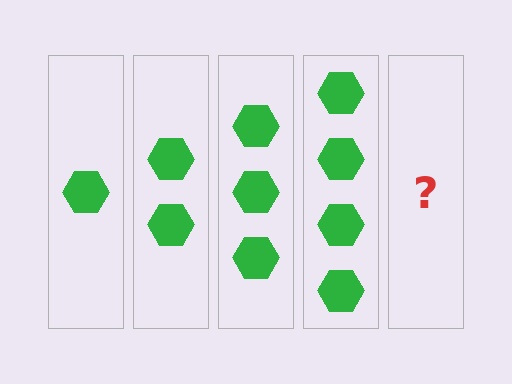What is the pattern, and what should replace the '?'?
The pattern is that each step adds one more hexagon. The '?' should be 5 hexagons.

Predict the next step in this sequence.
The next step is 5 hexagons.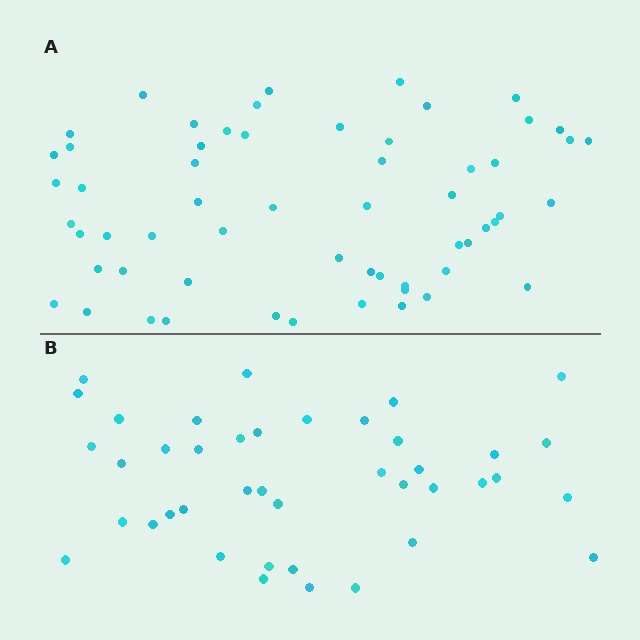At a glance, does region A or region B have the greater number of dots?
Region A (the top region) has more dots.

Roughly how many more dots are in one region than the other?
Region A has approximately 20 more dots than region B.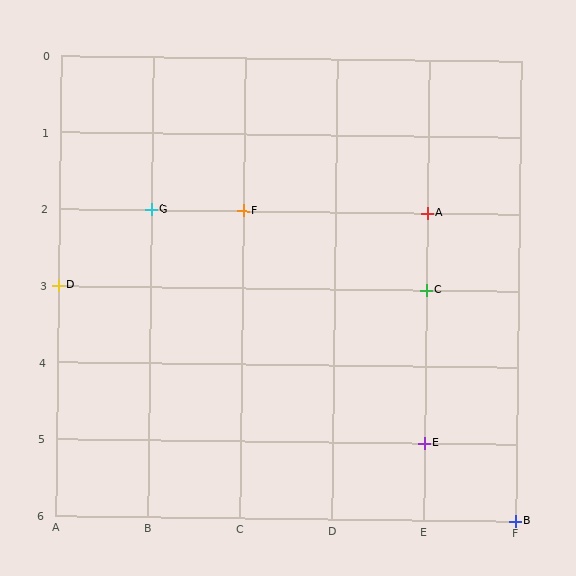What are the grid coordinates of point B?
Point B is at grid coordinates (F, 6).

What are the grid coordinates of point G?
Point G is at grid coordinates (B, 2).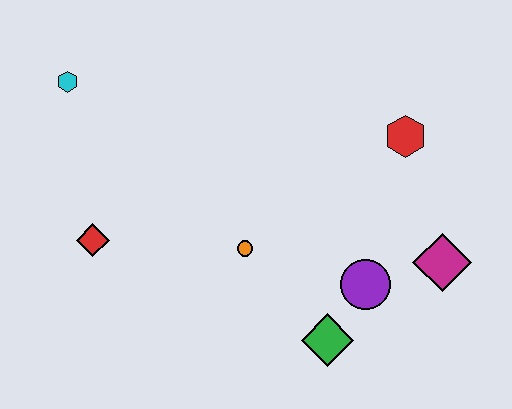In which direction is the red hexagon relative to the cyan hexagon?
The red hexagon is to the right of the cyan hexagon.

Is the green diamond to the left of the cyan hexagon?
No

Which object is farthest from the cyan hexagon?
The magenta diamond is farthest from the cyan hexagon.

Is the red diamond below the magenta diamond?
No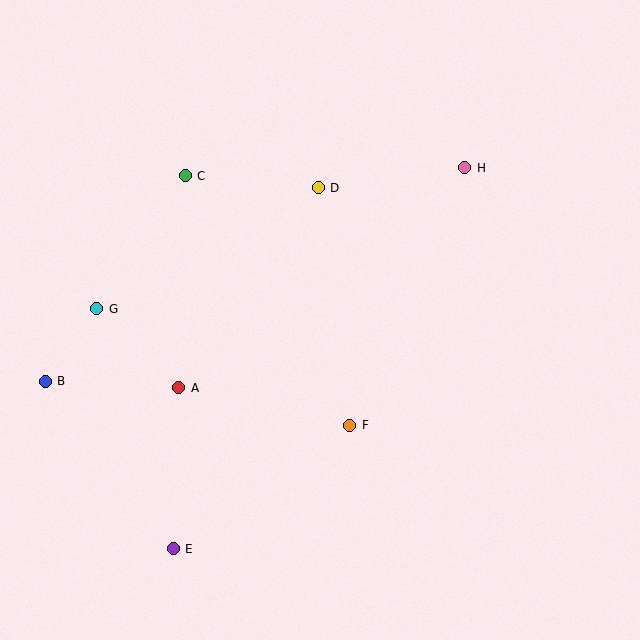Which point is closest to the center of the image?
Point F at (350, 425) is closest to the center.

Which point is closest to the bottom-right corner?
Point F is closest to the bottom-right corner.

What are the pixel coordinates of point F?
Point F is at (350, 425).